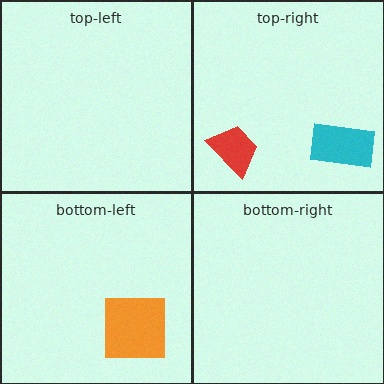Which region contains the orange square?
The bottom-left region.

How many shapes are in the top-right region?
2.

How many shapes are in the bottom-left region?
1.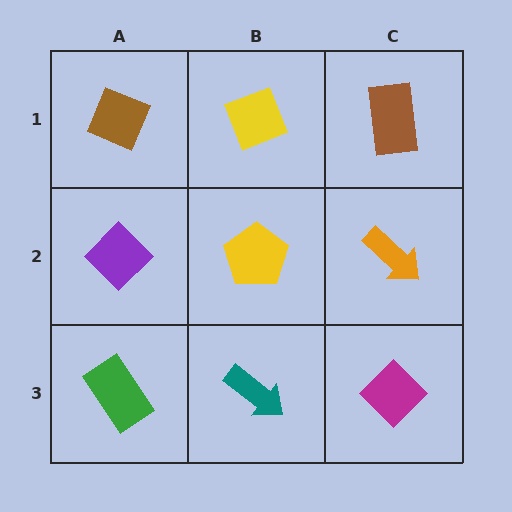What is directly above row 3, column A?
A purple diamond.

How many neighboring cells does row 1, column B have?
3.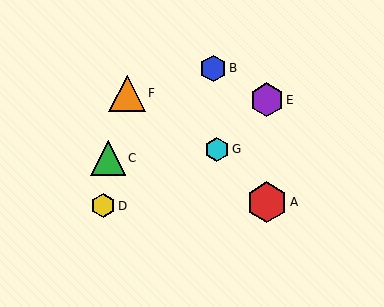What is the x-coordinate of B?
Object B is at x≈213.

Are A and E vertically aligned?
Yes, both are at x≈267.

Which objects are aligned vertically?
Objects A, E are aligned vertically.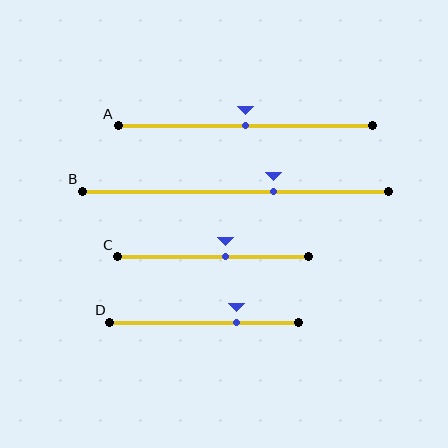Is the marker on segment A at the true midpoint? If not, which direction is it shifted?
Yes, the marker on segment A is at the true midpoint.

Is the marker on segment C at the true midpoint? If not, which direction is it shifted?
No, the marker on segment C is shifted to the right by about 7% of the segment length.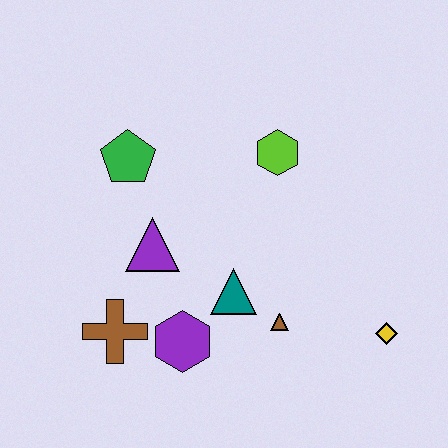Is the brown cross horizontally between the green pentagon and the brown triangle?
No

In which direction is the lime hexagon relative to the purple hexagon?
The lime hexagon is above the purple hexagon.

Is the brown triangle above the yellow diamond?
Yes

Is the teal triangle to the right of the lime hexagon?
No